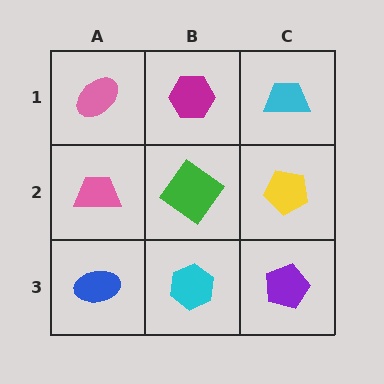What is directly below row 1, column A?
A pink trapezoid.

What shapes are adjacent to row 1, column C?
A yellow pentagon (row 2, column C), a magenta hexagon (row 1, column B).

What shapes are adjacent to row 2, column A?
A pink ellipse (row 1, column A), a blue ellipse (row 3, column A), a green diamond (row 2, column B).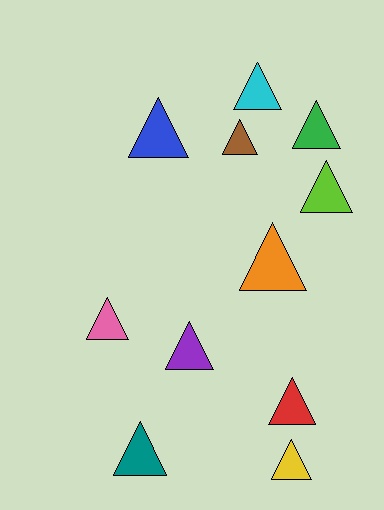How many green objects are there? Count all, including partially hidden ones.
There is 1 green object.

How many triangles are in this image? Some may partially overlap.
There are 11 triangles.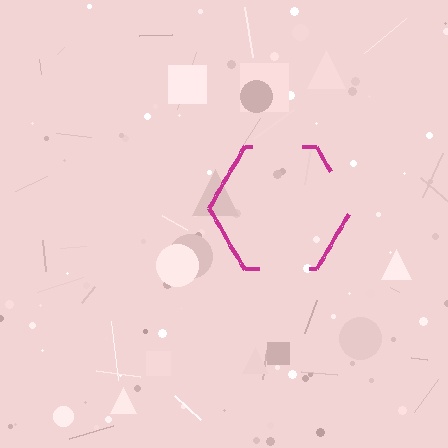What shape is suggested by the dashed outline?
The dashed outline suggests a hexagon.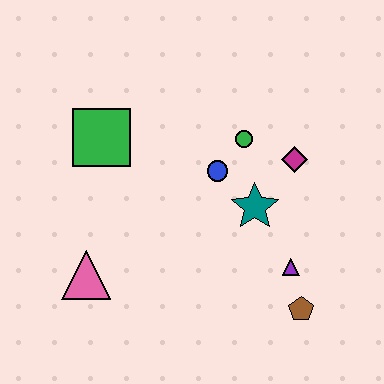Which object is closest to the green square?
The blue circle is closest to the green square.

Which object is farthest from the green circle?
The pink triangle is farthest from the green circle.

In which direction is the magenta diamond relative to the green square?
The magenta diamond is to the right of the green square.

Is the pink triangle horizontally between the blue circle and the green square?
No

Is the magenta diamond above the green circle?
No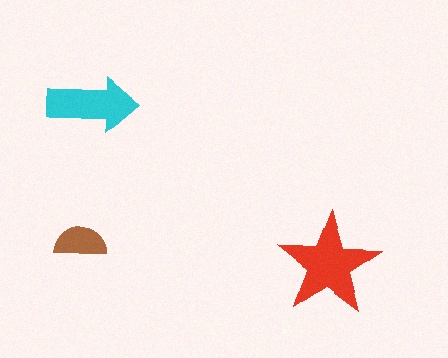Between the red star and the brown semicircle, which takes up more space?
The red star.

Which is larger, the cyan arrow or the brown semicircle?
The cyan arrow.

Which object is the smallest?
The brown semicircle.